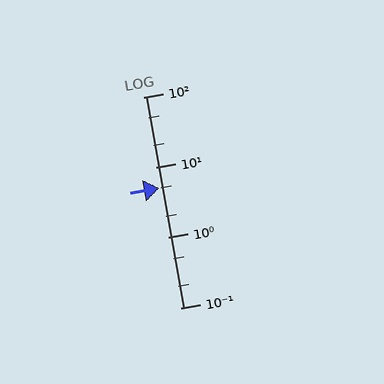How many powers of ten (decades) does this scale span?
The scale spans 3 decades, from 0.1 to 100.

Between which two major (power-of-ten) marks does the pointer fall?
The pointer is between 1 and 10.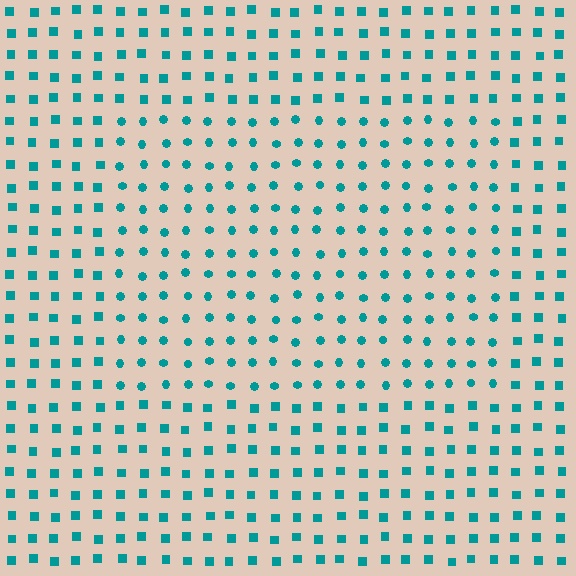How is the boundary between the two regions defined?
The boundary is defined by a change in element shape: circles inside vs. squares outside. All elements share the same color and spacing.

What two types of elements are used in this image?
The image uses circles inside the rectangle region and squares outside it.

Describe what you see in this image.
The image is filled with small teal elements arranged in a uniform grid. A rectangle-shaped region contains circles, while the surrounding area contains squares. The boundary is defined purely by the change in element shape.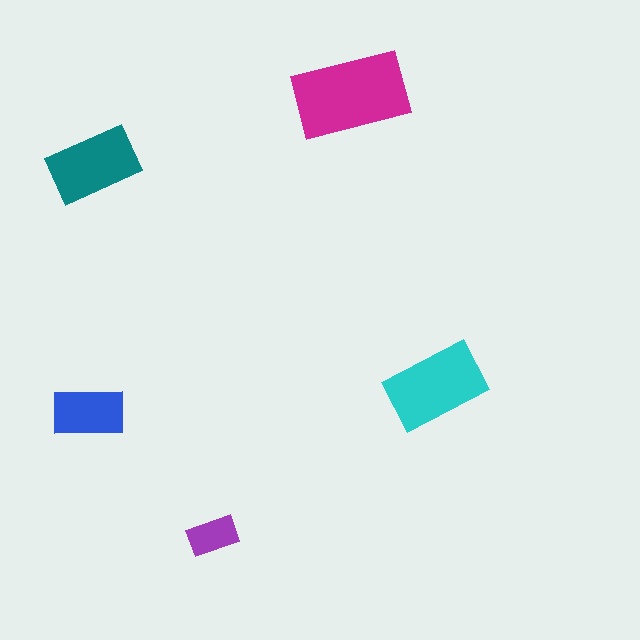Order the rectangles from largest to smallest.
the magenta one, the cyan one, the teal one, the blue one, the purple one.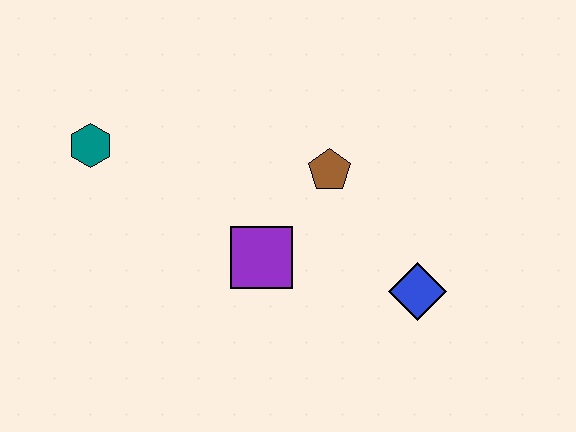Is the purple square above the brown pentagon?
No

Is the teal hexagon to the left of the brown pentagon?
Yes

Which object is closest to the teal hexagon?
The purple square is closest to the teal hexagon.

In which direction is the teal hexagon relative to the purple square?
The teal hexagon is to the left of the purple square.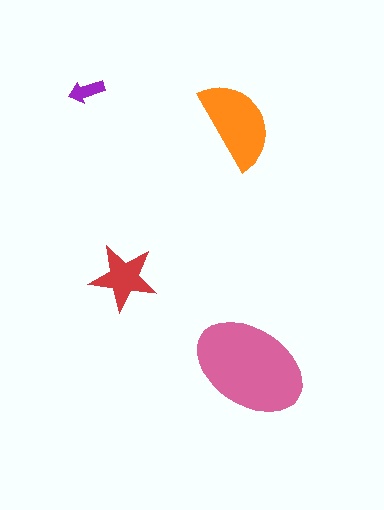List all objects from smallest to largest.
The purple arrow, the red star, the orange semicircle, the pink ellipse.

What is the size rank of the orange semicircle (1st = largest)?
2nd.